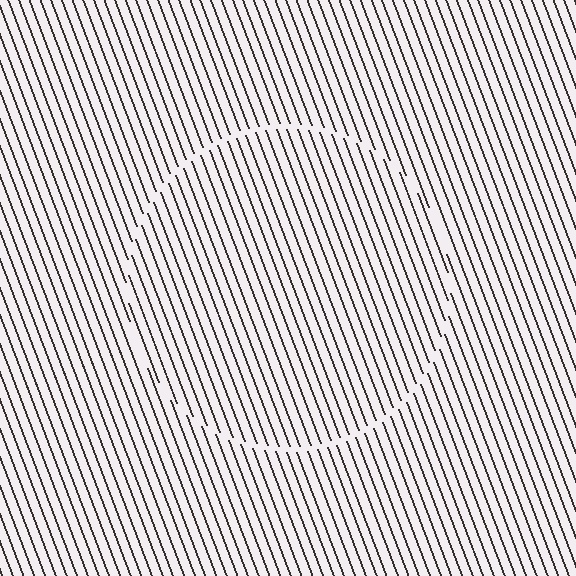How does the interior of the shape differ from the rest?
The interior of the shape contains the same grating, shifted by half a period — the contour is defined by the phase discontinuity where line-ends from the inner and outer gratings abut.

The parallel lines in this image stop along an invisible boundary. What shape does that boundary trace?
An illusory circle. The interior of the shape contains the same grating, shifted by half a period — the contour is defined by the phase discontinuity where line-ends from the inner and outer gratings abut.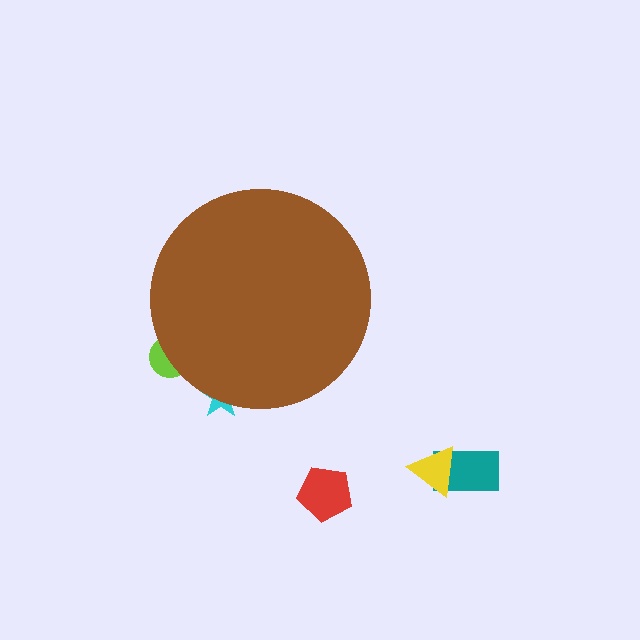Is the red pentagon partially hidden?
No, the red pentagon is fully visible.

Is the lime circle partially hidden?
Yes, the lime circle is partially hidden behind the brown circle.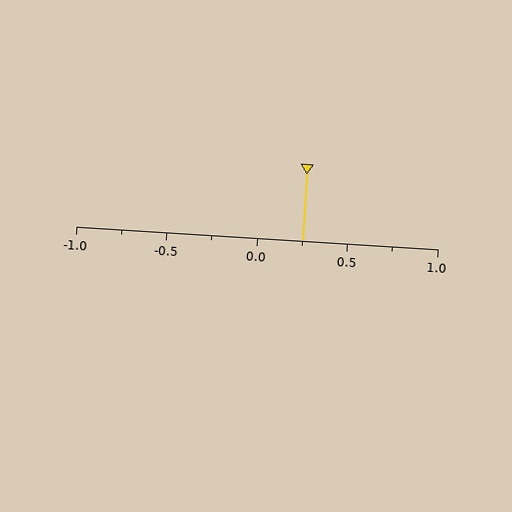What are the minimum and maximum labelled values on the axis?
The axis runs from -1.0 to 1.0.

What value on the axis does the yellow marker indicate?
The marker indicates approximately 0.25.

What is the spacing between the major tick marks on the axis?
The major ticks are spaced 0.5 apart.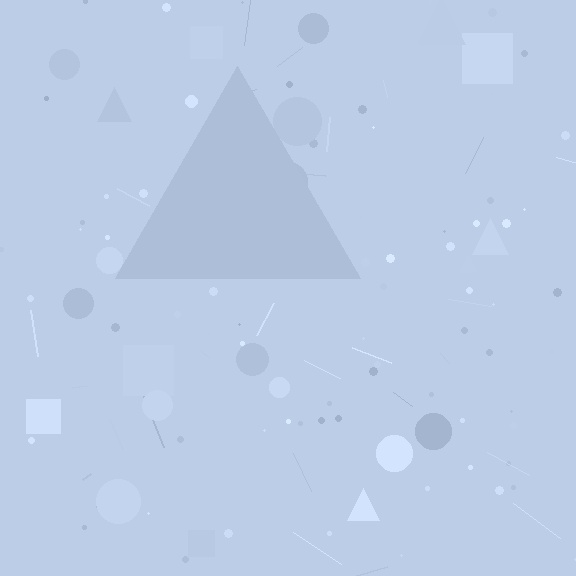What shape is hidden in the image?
A triangle is hidden in the image.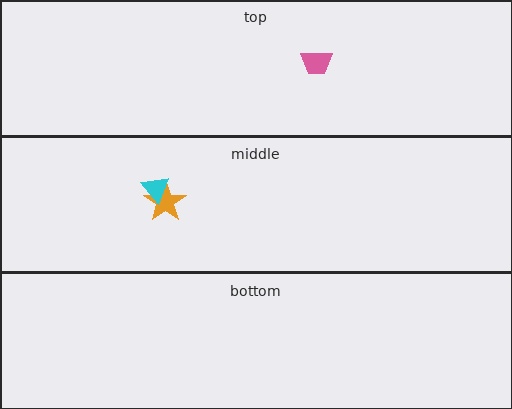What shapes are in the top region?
The pink trapezoid.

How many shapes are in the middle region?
2.